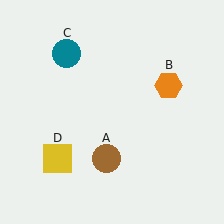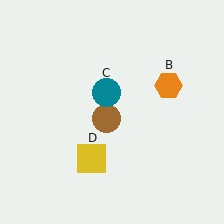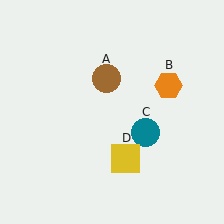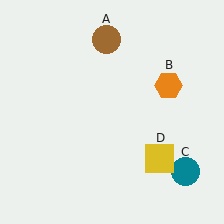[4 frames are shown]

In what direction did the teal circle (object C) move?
The teal circle (object C) moved down and to the right.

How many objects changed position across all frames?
3 objects changed position: brown circle (object A), teal circle (object C), yellow square (object D).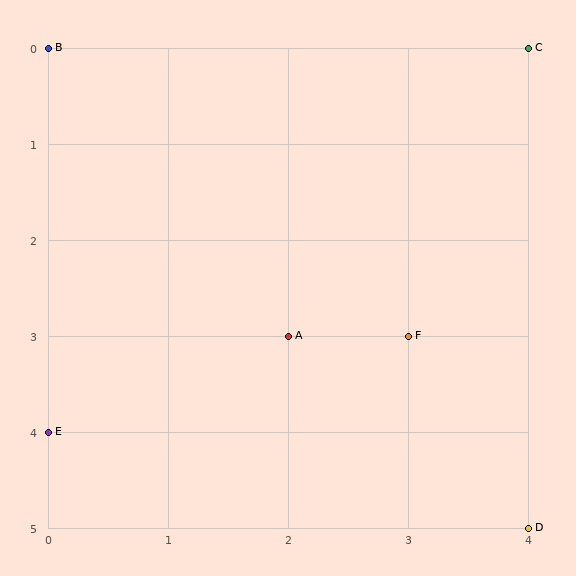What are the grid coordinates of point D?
Point D is at grid coordinates (4, 5).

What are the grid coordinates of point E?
Point E is at grid coordinates (0, 4).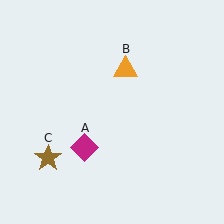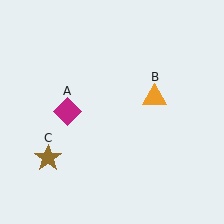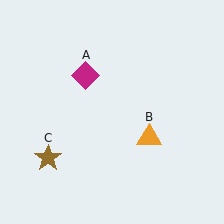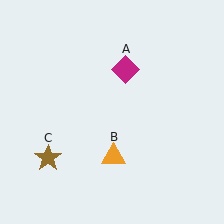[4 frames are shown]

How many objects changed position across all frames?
2 objects changed position: magenta diamond (object A), orange triangle (object B).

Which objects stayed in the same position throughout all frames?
Brown star (object C) remained stationary.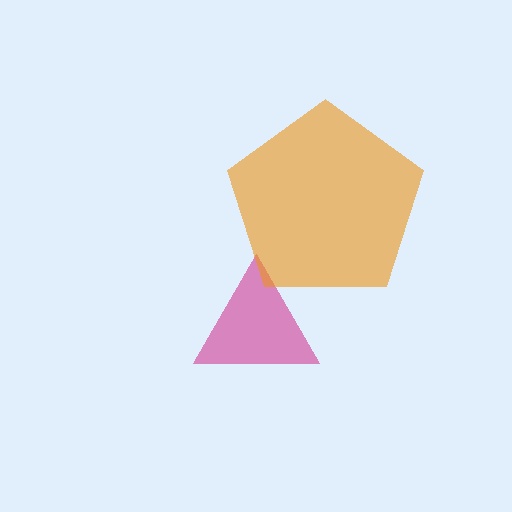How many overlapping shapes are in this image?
There are 2 overlapping shapes in the image.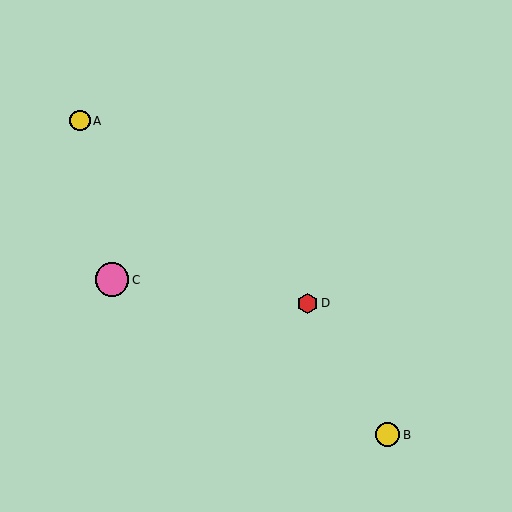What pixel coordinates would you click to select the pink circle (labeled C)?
Click at (112, 280) to select the pink circle C.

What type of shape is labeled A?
Shape A is a yellow circle.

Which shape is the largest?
The pink circle (labeled C) is the largest.